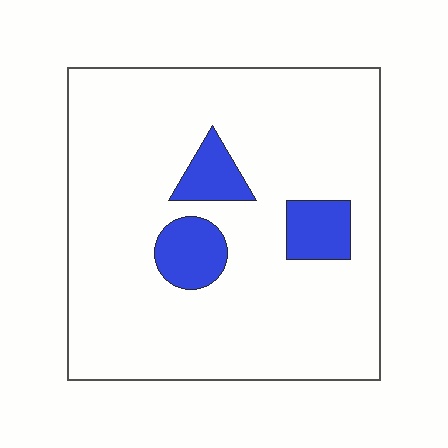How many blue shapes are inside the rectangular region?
3.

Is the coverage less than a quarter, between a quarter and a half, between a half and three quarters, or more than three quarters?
Less than a quarter.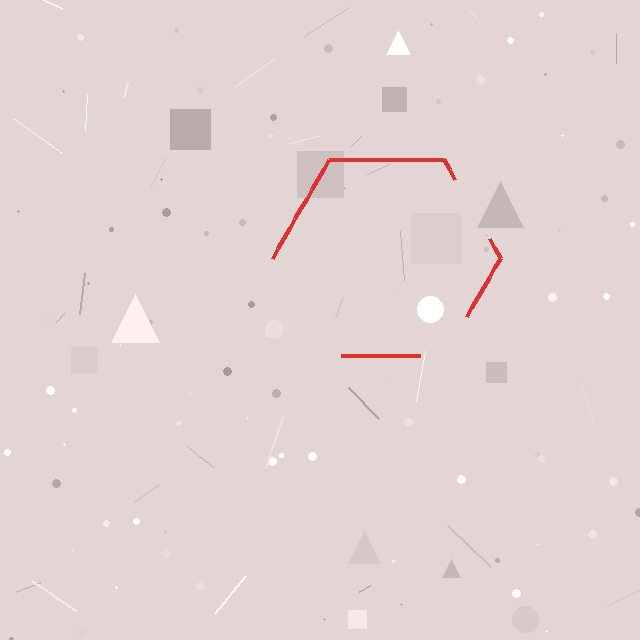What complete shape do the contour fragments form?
The contour fragments form a hexagon.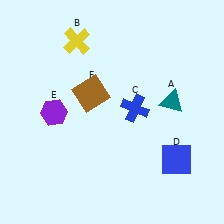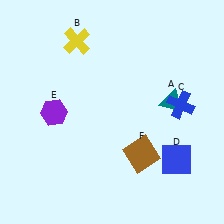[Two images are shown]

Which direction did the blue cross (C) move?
The blue cross (C) moved right.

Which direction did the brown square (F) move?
The brown square (F) moved down.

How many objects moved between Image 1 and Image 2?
2 objects moved between the two images.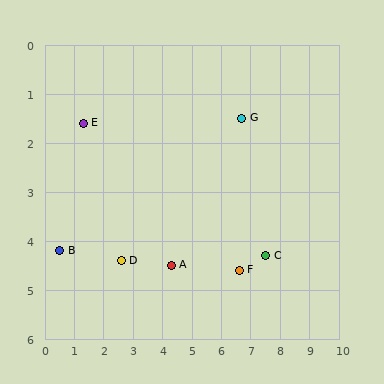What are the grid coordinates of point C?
Point C is at approximately (7.5, 4.3).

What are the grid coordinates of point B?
Point B is at approximately (0.5, 4.2).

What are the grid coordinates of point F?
Point F is at approximately (6.6, 4.6).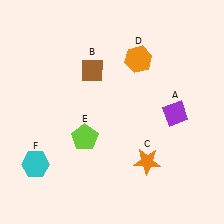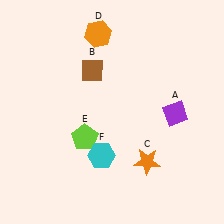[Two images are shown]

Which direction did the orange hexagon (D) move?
The orange hexagon (D) moved left.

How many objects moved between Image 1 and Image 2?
2 objects moved between the two images.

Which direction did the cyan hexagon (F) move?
The cyan hexagon (F) moved right.